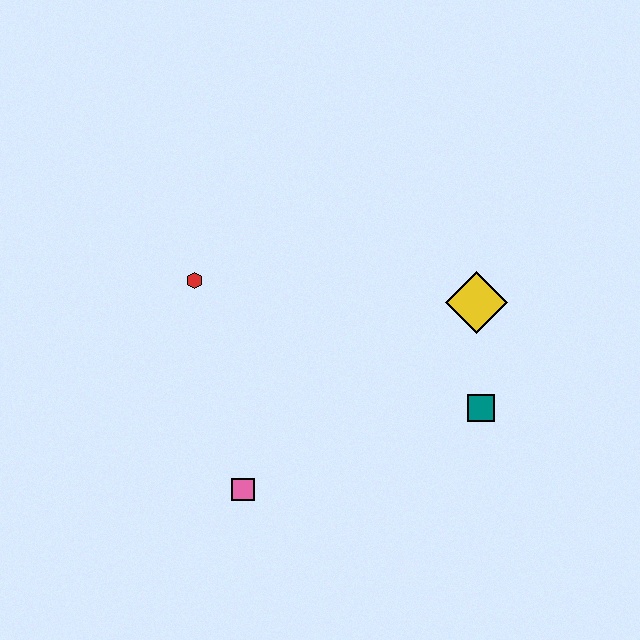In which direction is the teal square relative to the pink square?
The teal square is to the right of the pink square.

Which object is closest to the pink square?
The red hexagon is closest to the pink square.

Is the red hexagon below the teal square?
No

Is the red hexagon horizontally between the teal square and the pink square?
No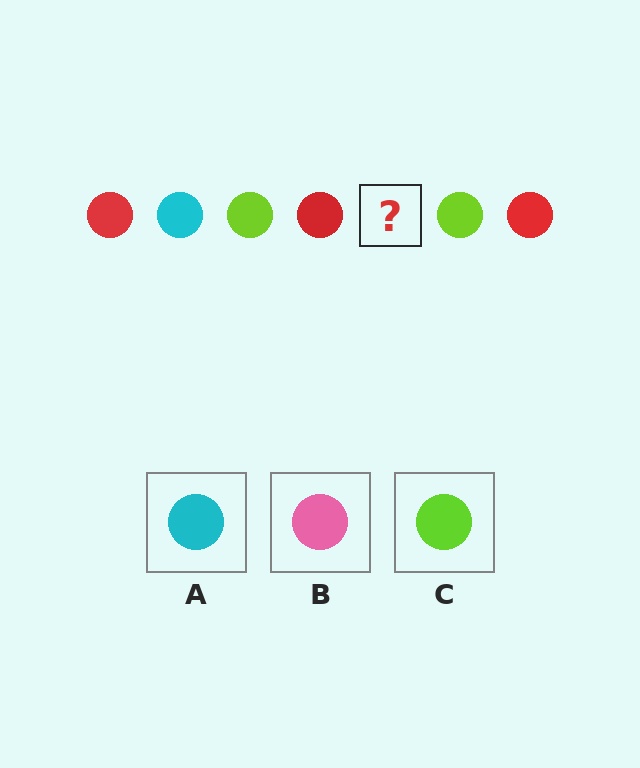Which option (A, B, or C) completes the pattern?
A.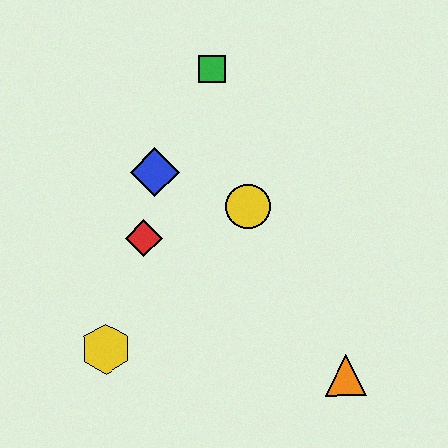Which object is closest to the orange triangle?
The yellow circle is closest to the orange triangle.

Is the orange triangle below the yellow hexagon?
Yes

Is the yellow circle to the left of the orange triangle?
Yes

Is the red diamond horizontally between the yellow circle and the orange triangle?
No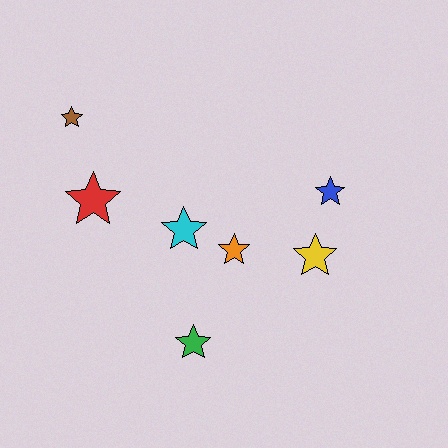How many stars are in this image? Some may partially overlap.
There are 7 stars.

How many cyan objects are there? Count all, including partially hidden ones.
There is 1 cyan object.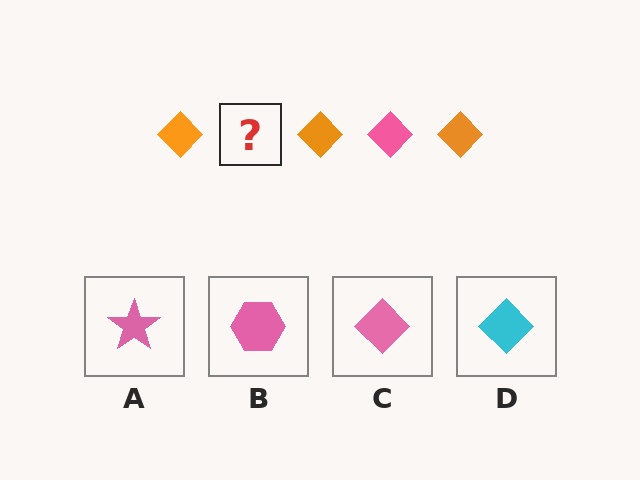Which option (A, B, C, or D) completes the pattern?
C.